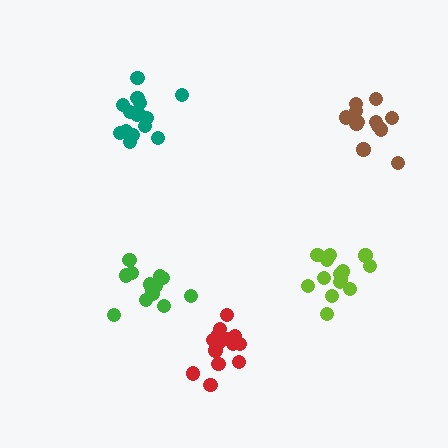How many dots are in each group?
Group 1: 14 dots, Group 2: 16 dots, Group 3: 15 dots, Group 4: 12 dots, Group 5: 14 dots (71 total).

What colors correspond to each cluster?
The clusters are colored: green, lime, teal, brown, red.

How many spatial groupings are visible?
There are 5 spatial groupings.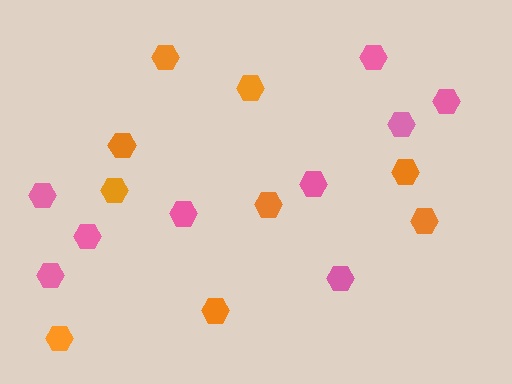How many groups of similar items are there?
There are 2 groups: one group of pink hexagons (9) and one group of orange hexagons (9).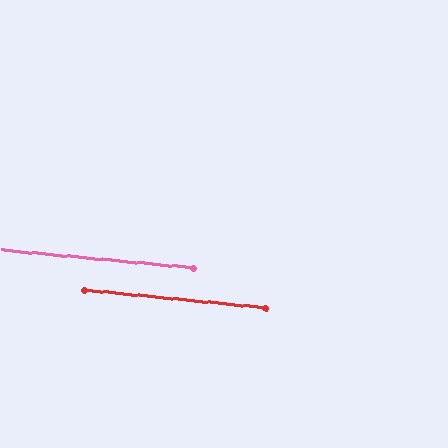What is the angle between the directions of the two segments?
Approximately 0 degrees.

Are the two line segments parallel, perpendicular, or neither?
Parallel — their directions differ by only 0.3°.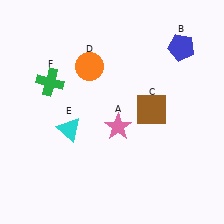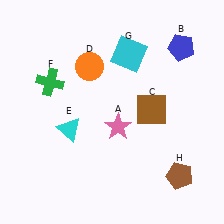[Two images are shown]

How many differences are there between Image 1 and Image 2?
There are 2 differences between the two images.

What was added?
A cyan square (G), a brown pentagon (H) were added in Image 2.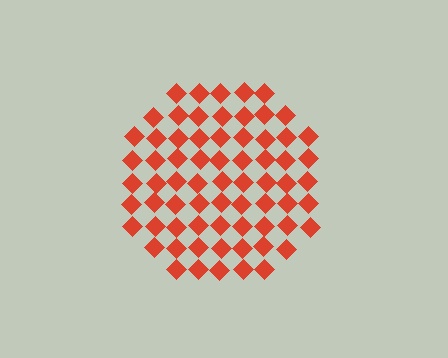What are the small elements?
The small elements are diamonds.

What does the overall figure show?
The overall figure shows a circle.